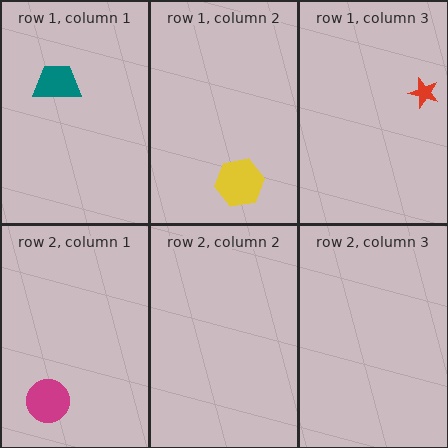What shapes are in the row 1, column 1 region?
The teal trapezoid.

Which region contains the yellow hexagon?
The row 1, column 2 region.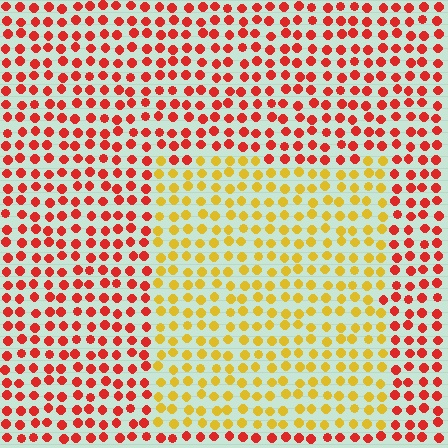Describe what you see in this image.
The image is filled with small red elements in a uniform arrangement. A rectangle-shaped region is visible where the elements are tinted to a slightly different hue, forming a subtle color boundary.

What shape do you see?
I see a rectangle.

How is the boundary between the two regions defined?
The boundary is defined purely by a slight shift in hue (about 49 degrees). Spacing, size, and orientation are identical on both sides.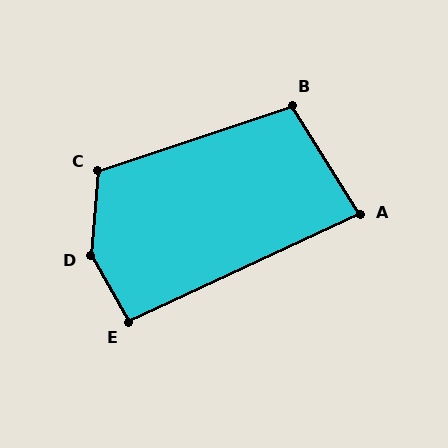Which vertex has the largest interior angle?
D, at approximately 146 degrees.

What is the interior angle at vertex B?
Approximately 103 degrees (obtuse).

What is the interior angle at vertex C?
Approximately 113 degrees (obtuse).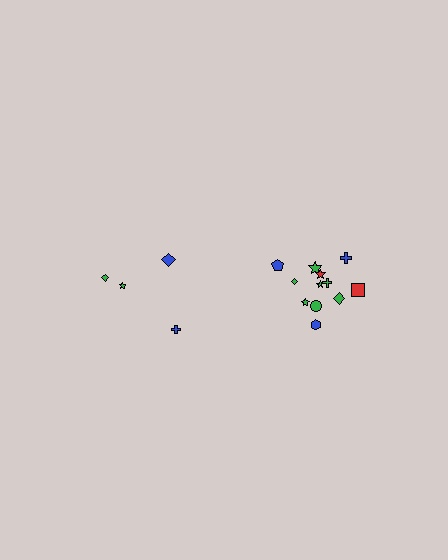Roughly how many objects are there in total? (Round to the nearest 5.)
Roughly 15 objects in total.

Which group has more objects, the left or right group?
The right group.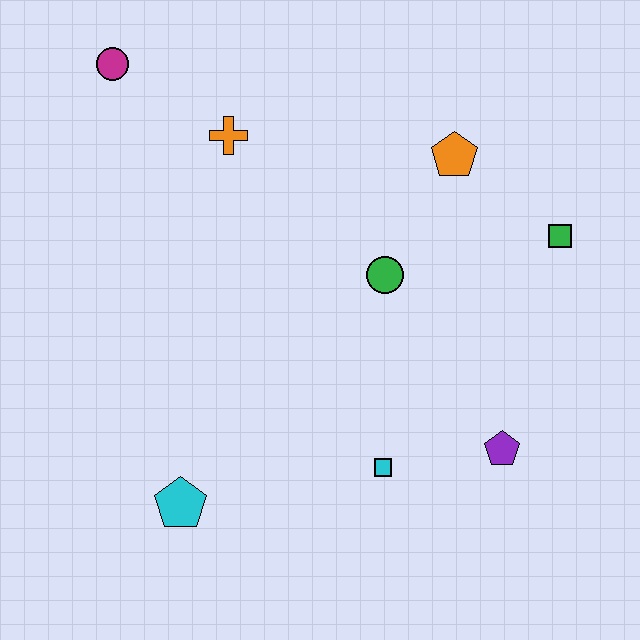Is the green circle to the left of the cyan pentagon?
No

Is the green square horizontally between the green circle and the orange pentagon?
No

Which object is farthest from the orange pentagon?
The cyan pentagon is farthest from the orange pentagon.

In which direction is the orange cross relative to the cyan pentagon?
The orange cross is above the cyan pentagon.